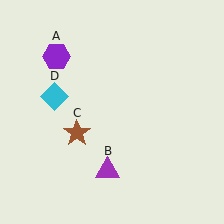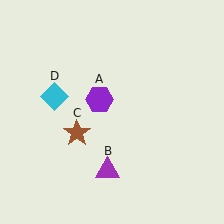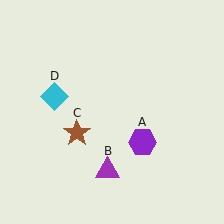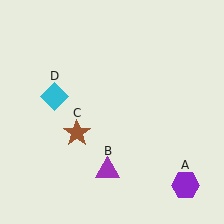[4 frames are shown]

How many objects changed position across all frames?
1 object changed position: purple hexagon (object A).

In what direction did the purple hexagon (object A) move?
The purple hexagon (object A) moved down and to the right.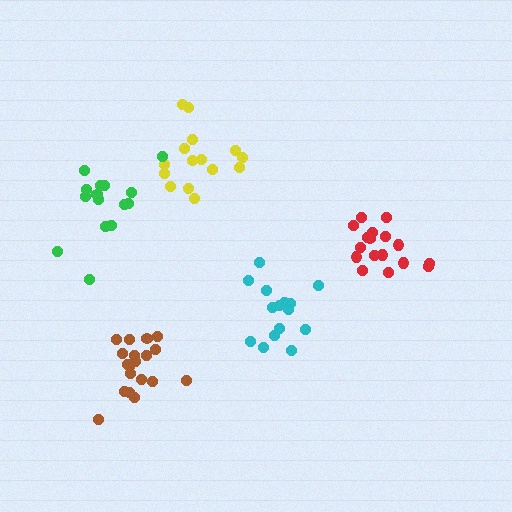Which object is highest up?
The yellow cluster is topmost.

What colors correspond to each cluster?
The clusters are colored: cyan, yellow, green, brown, red.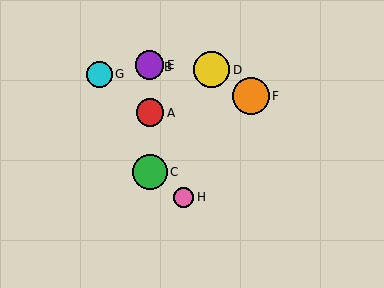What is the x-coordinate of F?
Object F is at x≈251.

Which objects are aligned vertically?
Objects A, B, C, E are aligned vertically.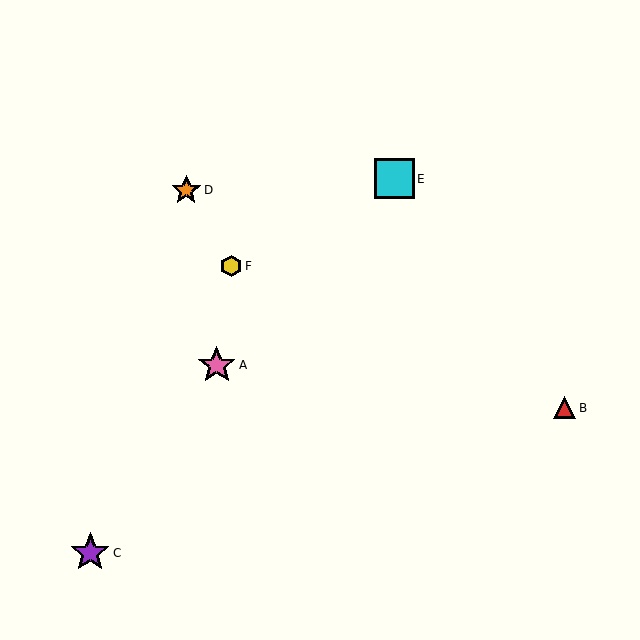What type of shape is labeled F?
Shape F is a yellow hexagon.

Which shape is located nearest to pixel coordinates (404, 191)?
The cyan square (labeled E) at (395, 179) is nearest to that location.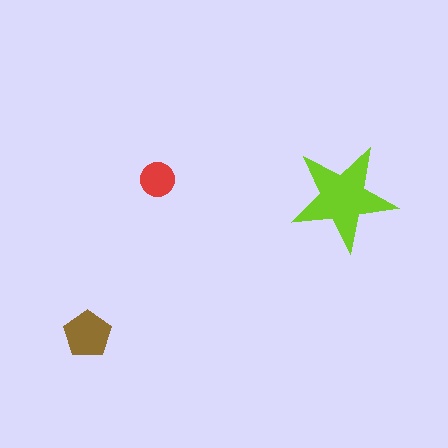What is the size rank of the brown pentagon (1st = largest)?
2nd.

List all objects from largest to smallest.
The lime star, the brown pentagon, the red circle.